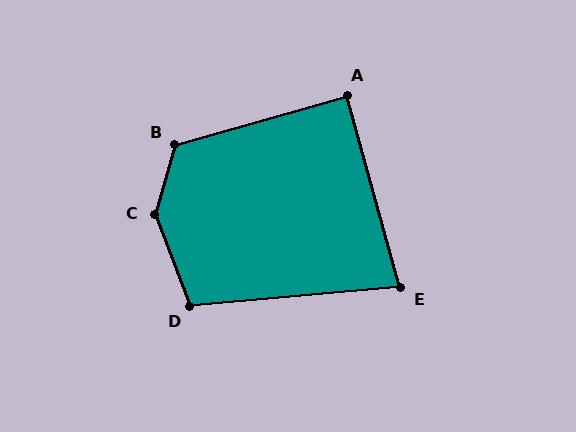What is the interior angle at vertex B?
Approximately 122 degrees (obtuse).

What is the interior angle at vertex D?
Approximately 106 degrees (obtuse).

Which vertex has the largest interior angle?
C, at approximately 143 degrees.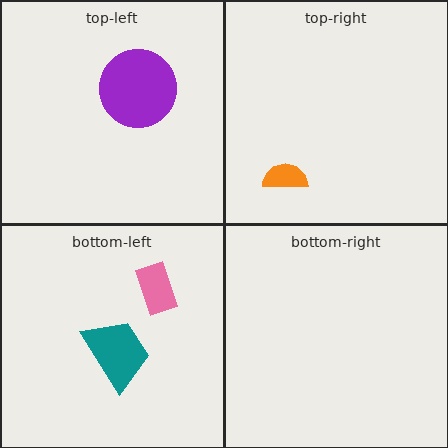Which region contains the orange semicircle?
The top-right region.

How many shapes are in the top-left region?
1.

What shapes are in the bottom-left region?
The teal trapezoid, the pink rectangle.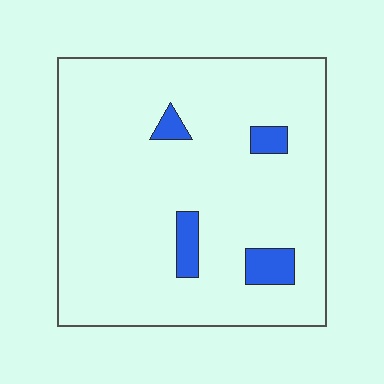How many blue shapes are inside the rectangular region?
4.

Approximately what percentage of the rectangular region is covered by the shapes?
Approximately 5%.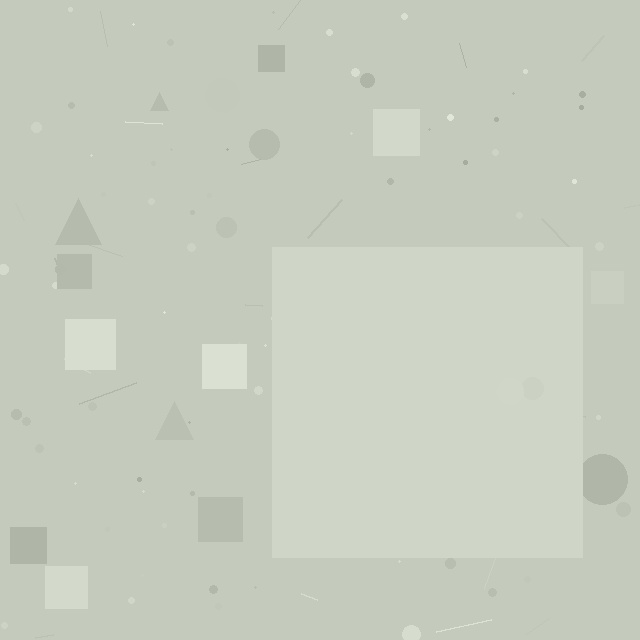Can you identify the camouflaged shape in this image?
The camouflaged shape is a square.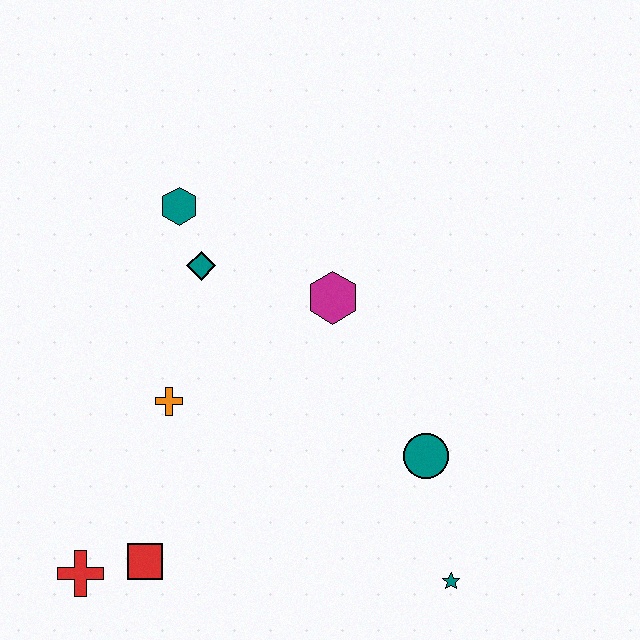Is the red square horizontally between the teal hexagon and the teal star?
No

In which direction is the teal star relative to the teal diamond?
The teal star is below the teal diamond.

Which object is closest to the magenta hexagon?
The teal diamond is closest to the magenta hexagon.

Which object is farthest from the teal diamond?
The teal star is farthest from the teal diamond.